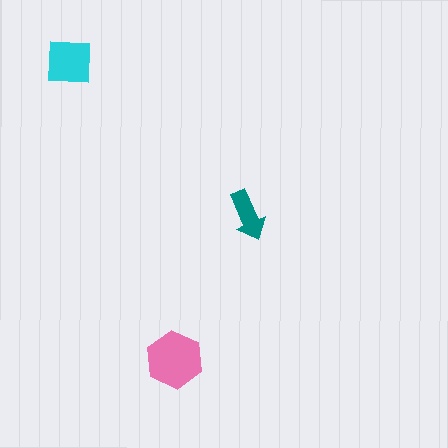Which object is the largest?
The pink hexagon.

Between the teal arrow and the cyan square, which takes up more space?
The cyan square.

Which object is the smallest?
The teal arrow.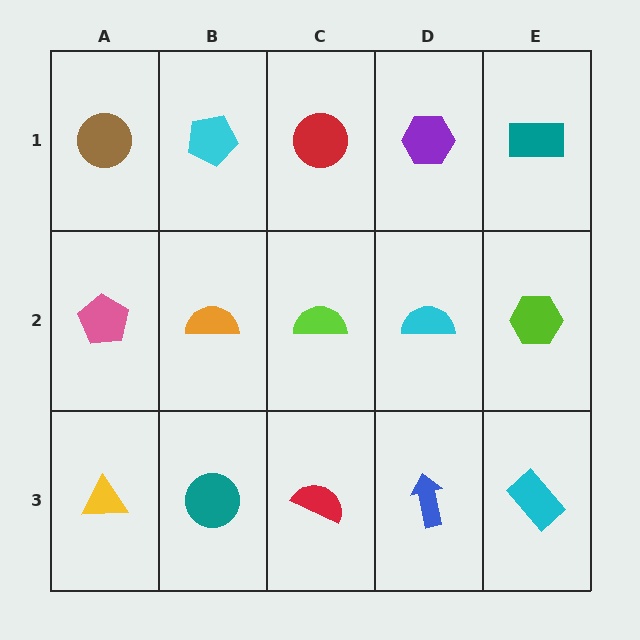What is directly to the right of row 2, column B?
A lime semicircle.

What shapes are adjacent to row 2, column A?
A brown circle (row 1, column A), a yellow triangle (row 3, column A), an orange semicircle (row 2, column B).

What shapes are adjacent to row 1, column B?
An orange semicircle (row 2, column B), a brown circle (row 1, column A), a red circle (row 1, column C).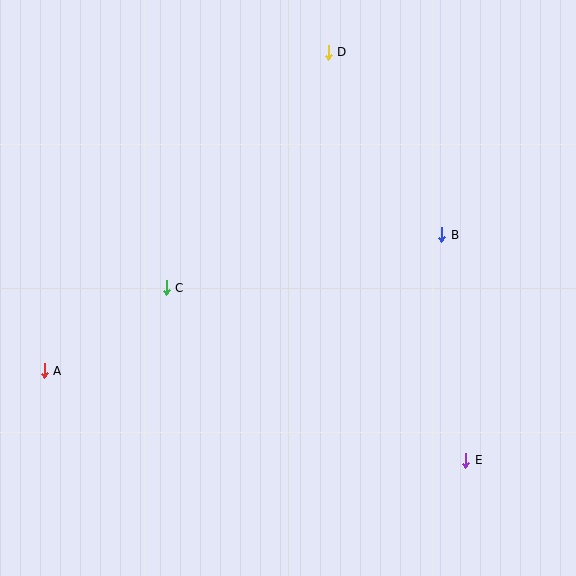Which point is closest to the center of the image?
Point C at (166, 288) is closest to the center.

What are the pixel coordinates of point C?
Point C is at (166, 288).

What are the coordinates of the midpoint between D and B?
The midpoint between D and B is at (385, 144).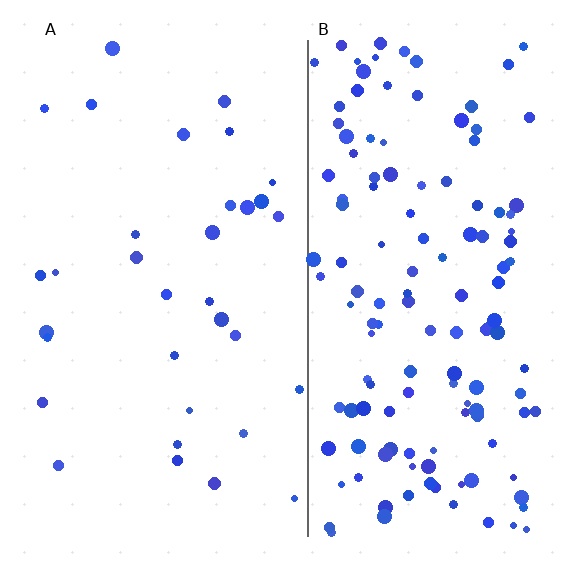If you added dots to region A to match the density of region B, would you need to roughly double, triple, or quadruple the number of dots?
Approximately quadruple.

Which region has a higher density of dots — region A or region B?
B (the right).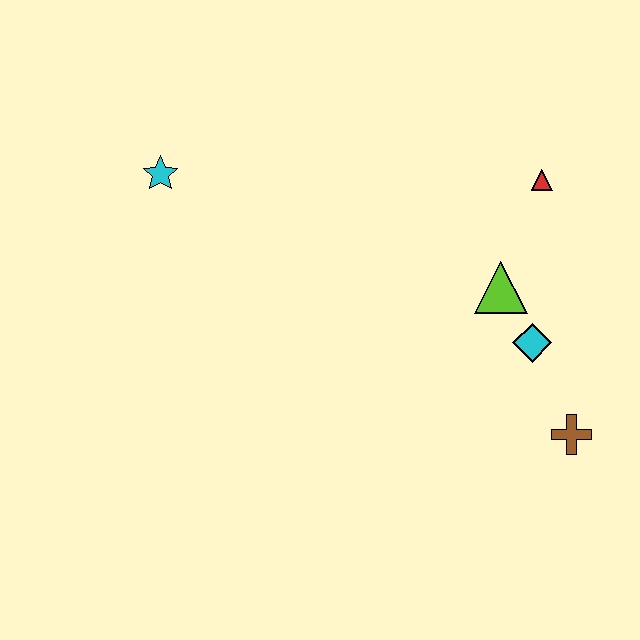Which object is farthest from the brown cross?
The cyan star is farthest from the brown cross.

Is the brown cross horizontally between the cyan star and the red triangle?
No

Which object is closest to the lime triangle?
The cyan diamond is closest to the lime triangle.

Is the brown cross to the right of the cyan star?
Yes